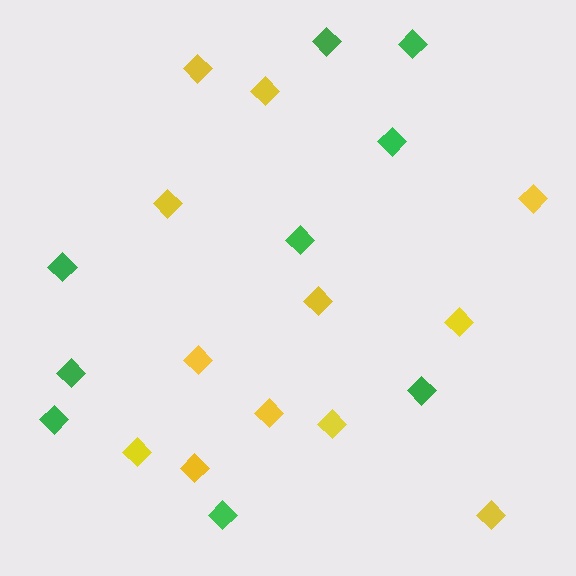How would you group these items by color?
There are 2 groups: one group of yellow diamonds (12) and one group of green diamonds (9).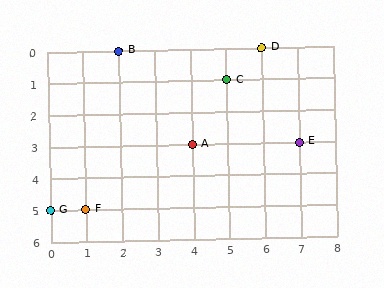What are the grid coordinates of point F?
Point F is at grid coordinates (1, 5).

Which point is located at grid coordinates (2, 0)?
Point B is at (2, 0).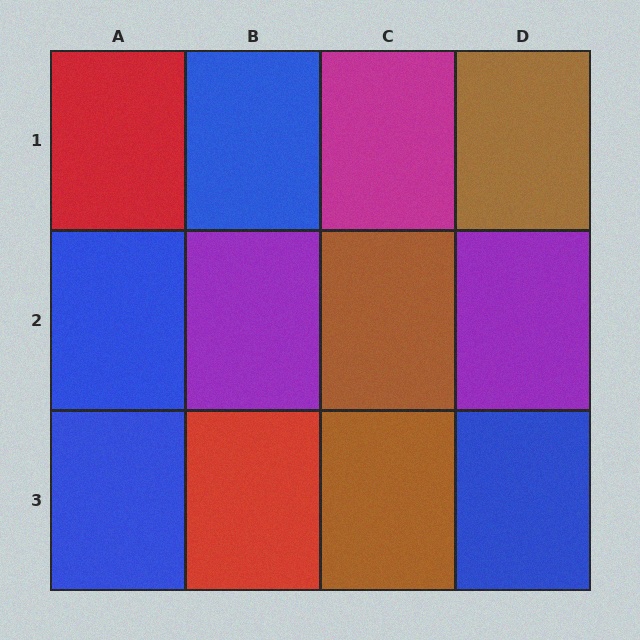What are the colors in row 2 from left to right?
Blue, purple, brown, purple.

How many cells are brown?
3 cells are brown.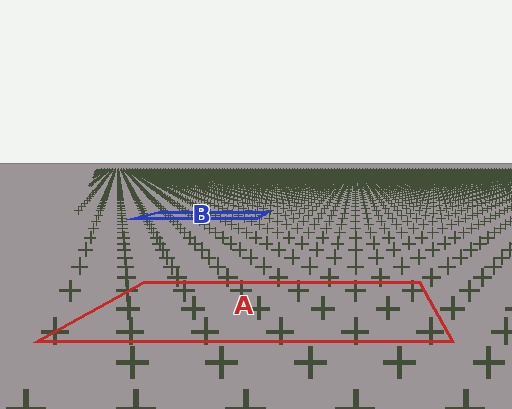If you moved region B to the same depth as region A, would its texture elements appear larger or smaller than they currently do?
They would appear larger. At a closer depth, the same texture elements are projected at a bigger on-screen size.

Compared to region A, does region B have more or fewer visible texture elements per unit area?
Region B has more texture elements per unit area — they are packed more densely because it is farther away.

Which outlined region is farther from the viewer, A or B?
Region B is farther from the viewer — the texture elements inside it appear smaller and more densely packed.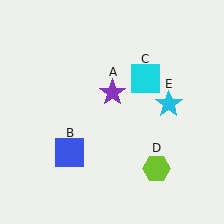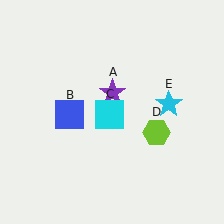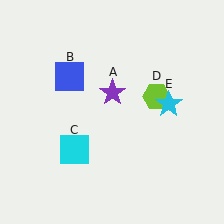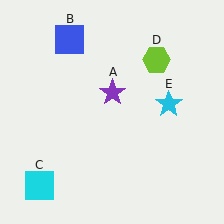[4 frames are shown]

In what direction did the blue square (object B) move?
The blue square (object B) moved up.